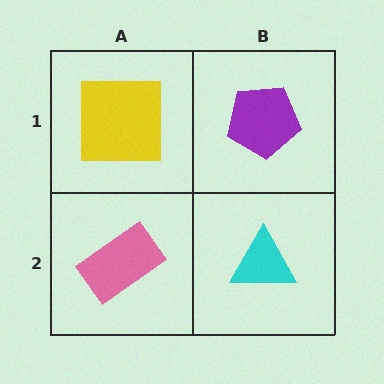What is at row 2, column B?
A cyan triangle.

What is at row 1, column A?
A yellow square.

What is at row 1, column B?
A purple pentagon.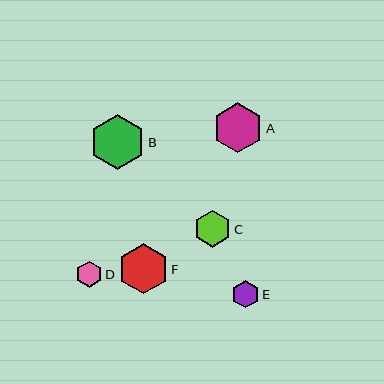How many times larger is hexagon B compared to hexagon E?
Hexagon B is approximately 2.0 times the size of hexagon E.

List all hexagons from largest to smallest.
From largest to smallest: B, A, F, C, E, D.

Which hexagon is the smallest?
Hexagon D is the smallest with a size of approximately 26 pixels.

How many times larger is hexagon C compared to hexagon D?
Hexagon C is approximately 1.4 times the size of hexagon D.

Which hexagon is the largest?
Hexagon B is the largest with a size of approximately 56 pixels.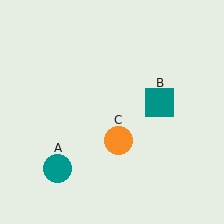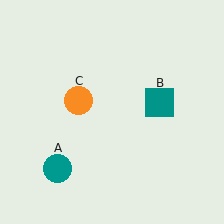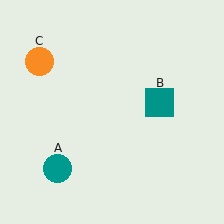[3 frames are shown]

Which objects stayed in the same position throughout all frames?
Teal circle (object A) and teal square (object B) remained stationary.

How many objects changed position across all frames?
1 object changed position: orange circle (object C).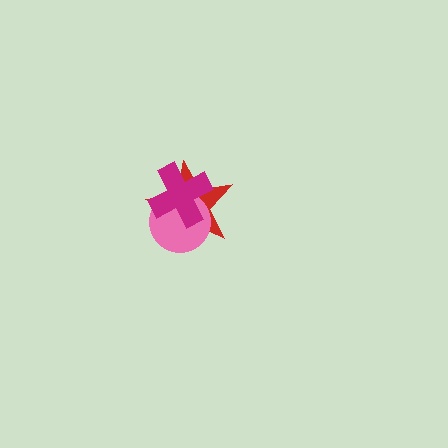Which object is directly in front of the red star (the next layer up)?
The pink circle is directly in front of the red star.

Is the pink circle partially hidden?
Yes, it is partially covered by another shape.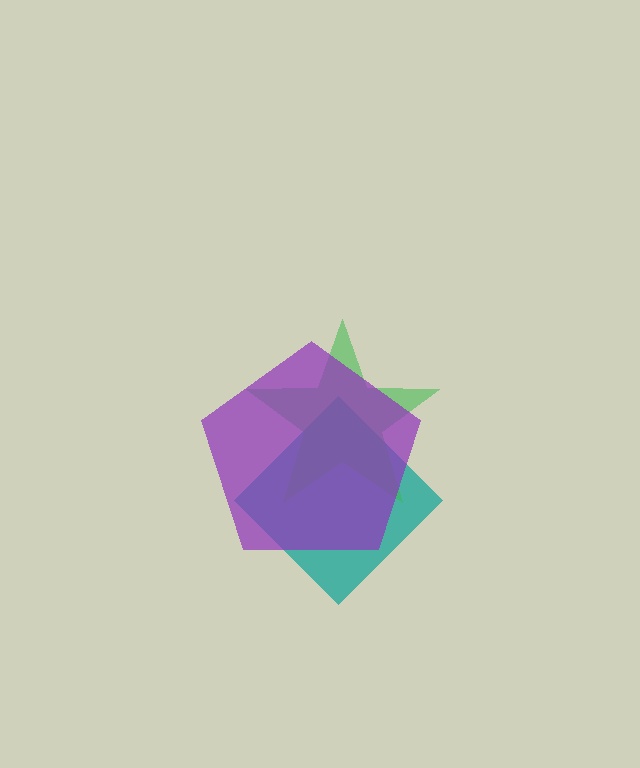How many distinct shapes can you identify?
There are 3 distinct shapes: a teal diamond, a green star, a purple pentagon.